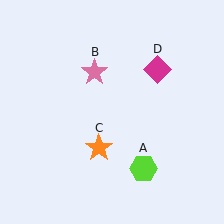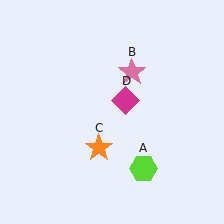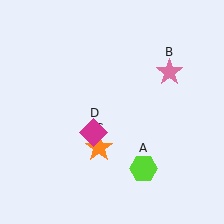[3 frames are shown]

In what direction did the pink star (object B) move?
The pink star (object B) moved right.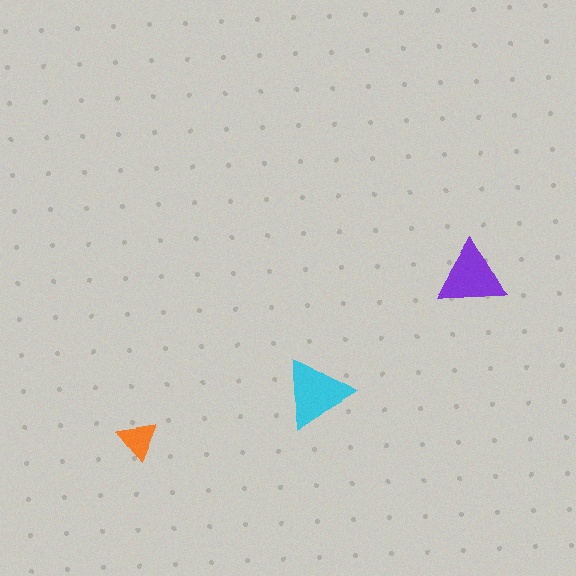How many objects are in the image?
There are 3 objects in the image.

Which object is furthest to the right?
The purple triangle is rightmost.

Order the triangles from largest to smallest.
the cyan one, the purple one, the orange one.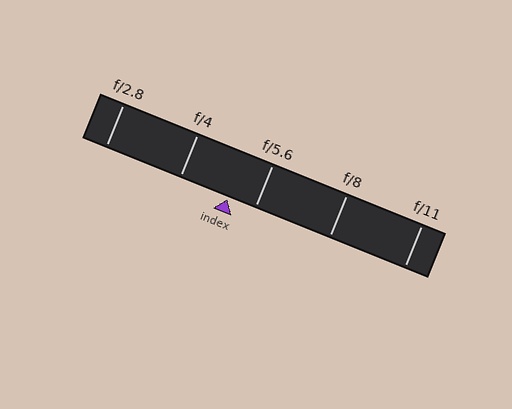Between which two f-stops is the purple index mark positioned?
The index mark is between f/4 and f/5.6.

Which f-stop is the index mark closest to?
The index mark is closest to f/5.6.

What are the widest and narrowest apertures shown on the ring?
The widest aperture shown is f/2.8 and the narrowest is f/11.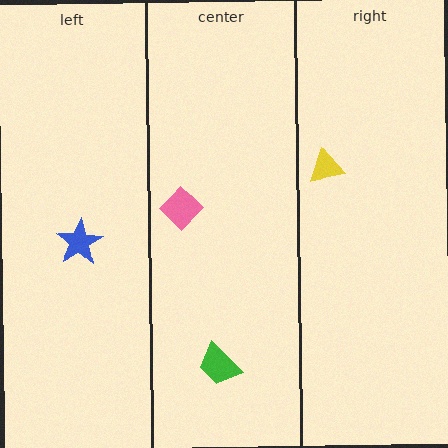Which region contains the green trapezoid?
The center region.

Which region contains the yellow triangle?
The right region.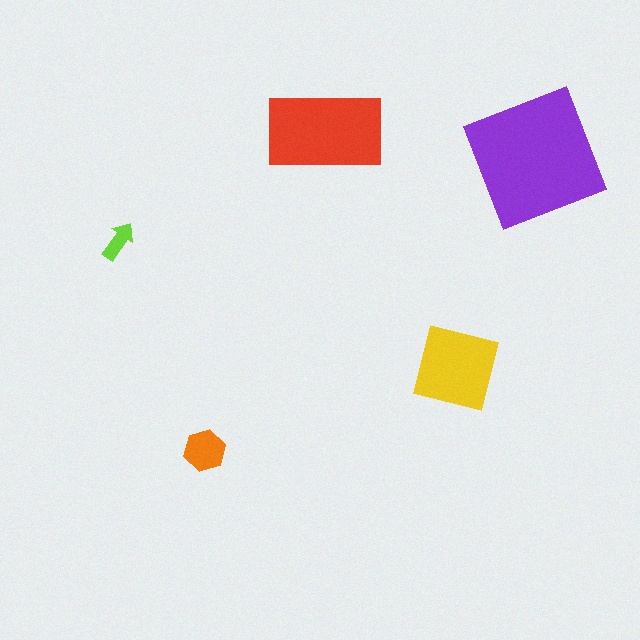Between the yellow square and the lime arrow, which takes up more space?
The yellow square.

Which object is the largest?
The purple square.